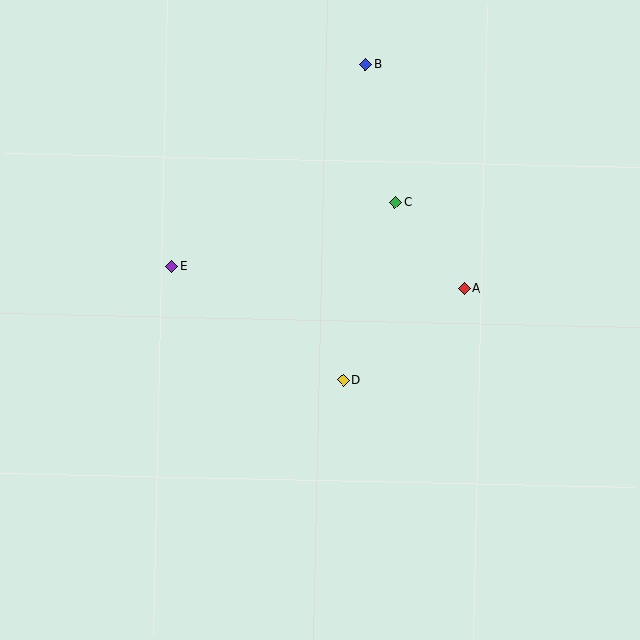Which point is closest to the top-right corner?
Point B is closest to the top-right corner.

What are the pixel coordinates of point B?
Point B is at (365, 64).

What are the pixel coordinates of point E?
Point E is at (172, 266).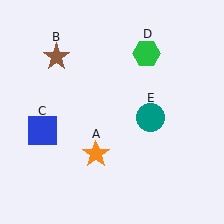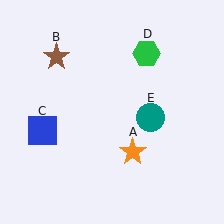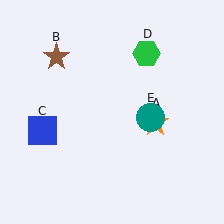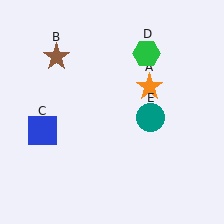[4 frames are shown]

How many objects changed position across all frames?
1 object changed position: orange star (object A).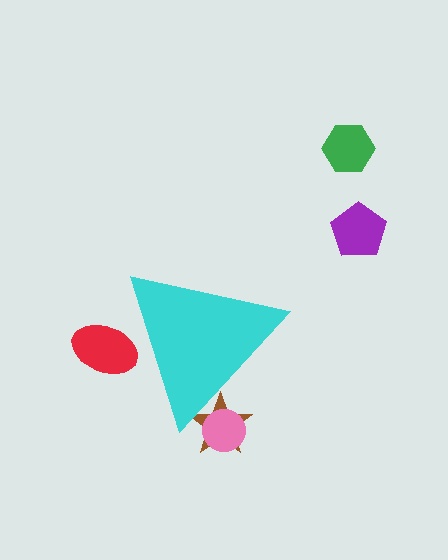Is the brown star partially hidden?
Yes, the brown star is partially hidden behind the cyan triangle.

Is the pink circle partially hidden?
Yes, the pink circle is partially hidden behind the cyan triangle.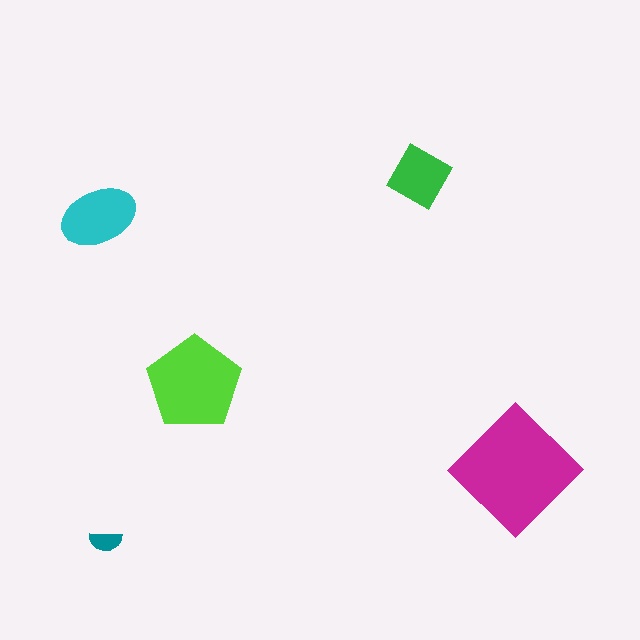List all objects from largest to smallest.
The magenta diamond, the lime pentagon, the cyan ellipse, the green diamond, the teal semicircle.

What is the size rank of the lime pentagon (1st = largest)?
2nd.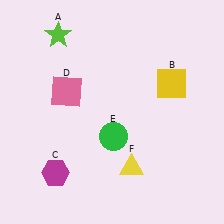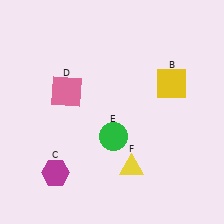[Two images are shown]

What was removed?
The lime star (A) was removed in Image 2.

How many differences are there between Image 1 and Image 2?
There is 1 difference between the two images.